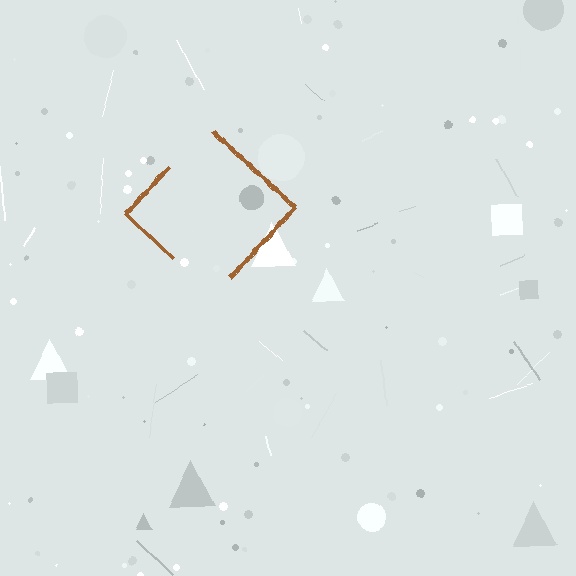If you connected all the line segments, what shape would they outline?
They would outline a diamond.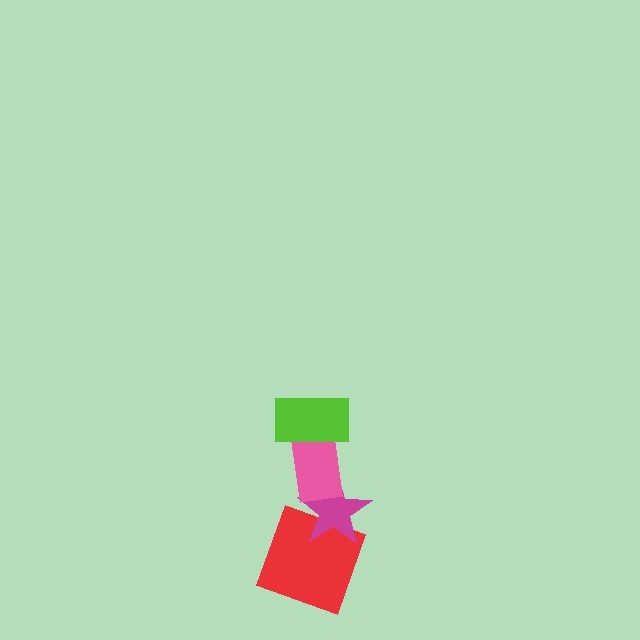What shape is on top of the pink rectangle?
The lime rectangle is on top of the pink rectangle.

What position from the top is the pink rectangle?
The pink rectangle is 2nd from the top.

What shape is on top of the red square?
The magenta star is on top of the red square.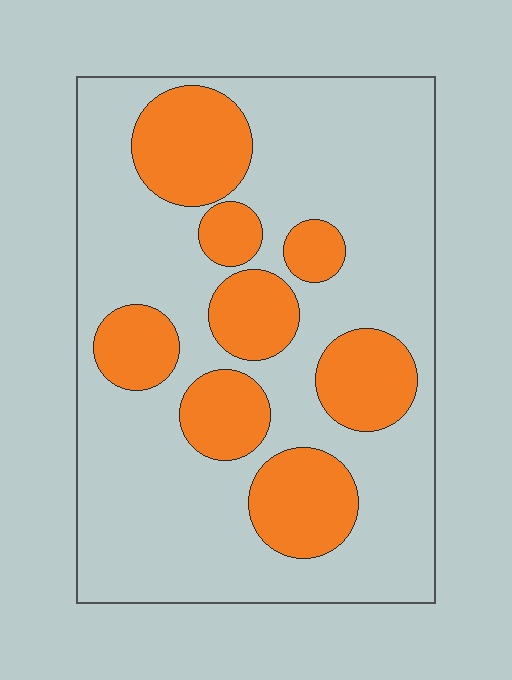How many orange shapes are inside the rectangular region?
8.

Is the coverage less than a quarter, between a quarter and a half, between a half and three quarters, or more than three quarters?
Between a quarter and a half.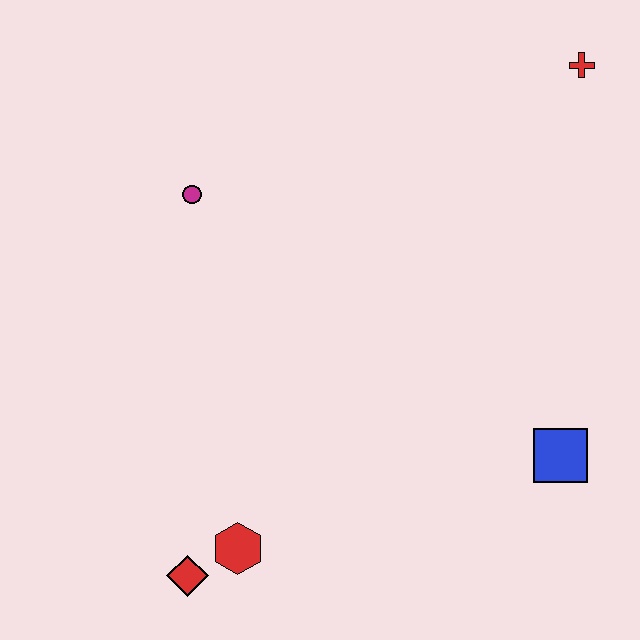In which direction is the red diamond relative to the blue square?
The red diamond is to the left of the blue square.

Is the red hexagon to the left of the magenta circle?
No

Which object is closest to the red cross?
The blue square is closest to the red cross.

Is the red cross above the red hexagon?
Yes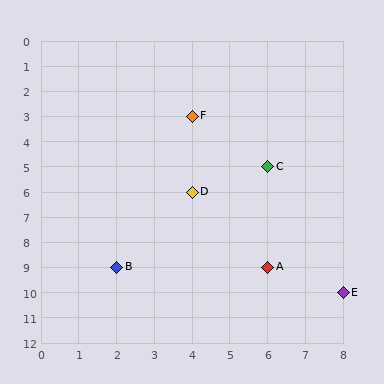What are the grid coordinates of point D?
Point D is at grid coordinates (4, 6).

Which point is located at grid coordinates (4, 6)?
Point D is at (4, 6).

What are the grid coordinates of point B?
Point B is at grid coordinates (2, 9).